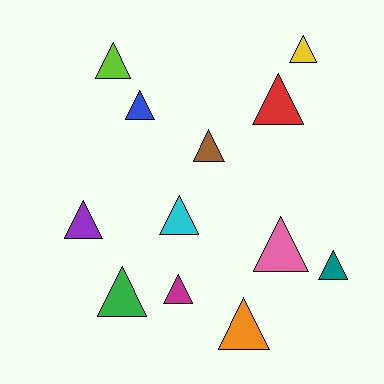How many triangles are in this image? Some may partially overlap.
There are 12 triangles.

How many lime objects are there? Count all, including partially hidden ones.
There is 1 lime object.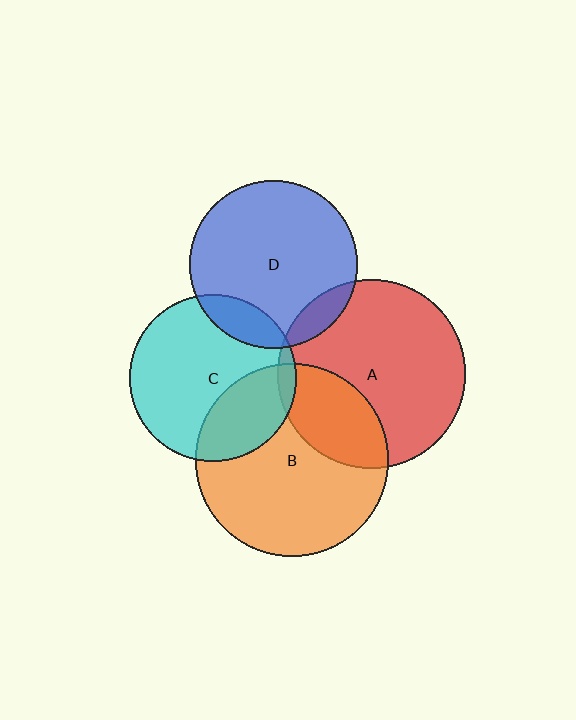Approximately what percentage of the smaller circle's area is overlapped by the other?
Approximately 30%.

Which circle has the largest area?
Circle B (orange).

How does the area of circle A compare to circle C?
Approximately 1.3 times.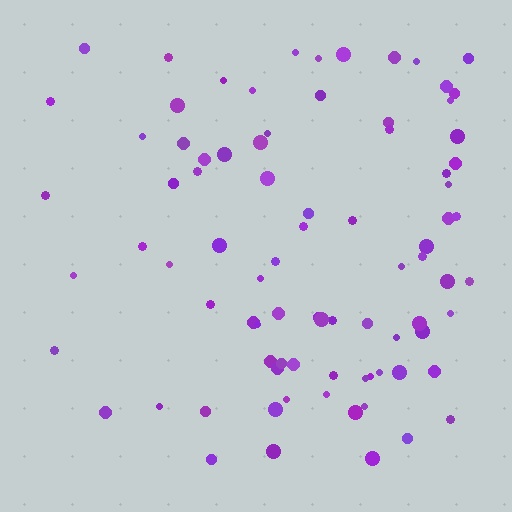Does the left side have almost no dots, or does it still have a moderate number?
Still a moderate number, just noticeably fewer than the right.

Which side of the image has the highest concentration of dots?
The right.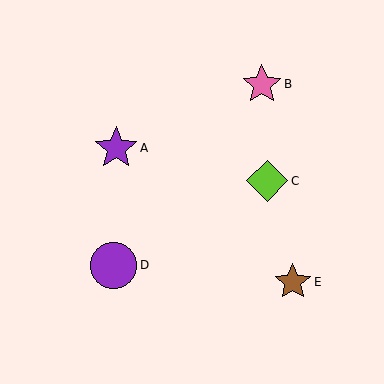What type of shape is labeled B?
Shape B is a pink star.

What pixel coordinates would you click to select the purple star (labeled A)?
Click at (116, 148) to select the purple star A.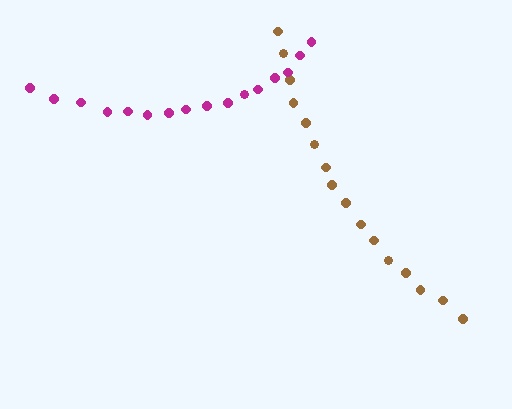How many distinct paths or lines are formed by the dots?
There are 2 distinct paths.